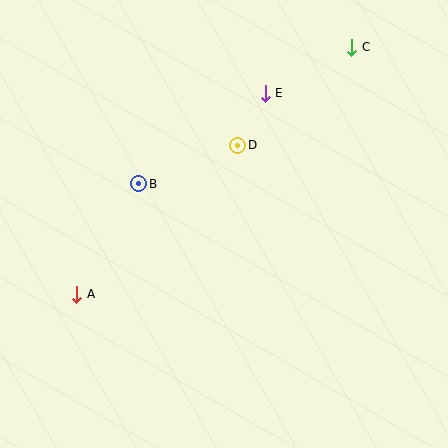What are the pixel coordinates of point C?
Point C is at (352, 47).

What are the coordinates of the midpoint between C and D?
The midpoint between C and D is at (295, 96).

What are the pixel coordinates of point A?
Point A is at (77, 294).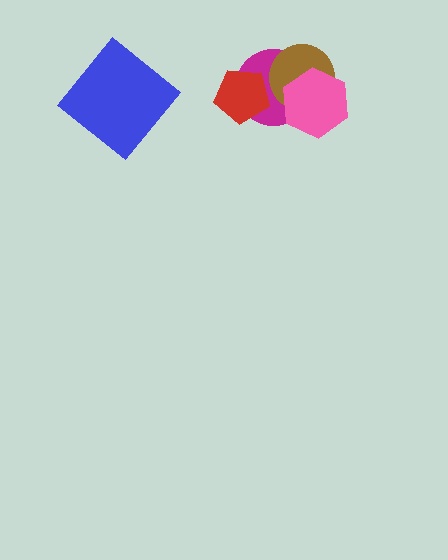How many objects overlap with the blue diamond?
0 objects overlap with the blue diamond.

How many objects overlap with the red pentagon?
1 object overlaps with the red pentagon.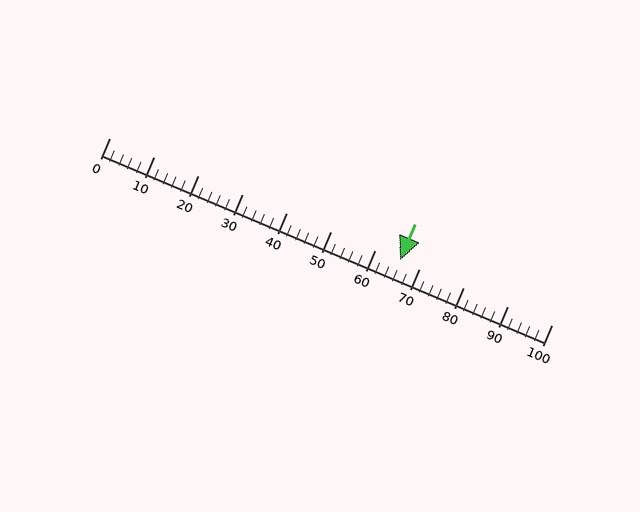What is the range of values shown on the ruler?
The ruler shows values from 0 to 100.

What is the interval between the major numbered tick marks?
The major tick marks are spaced 10 units apart.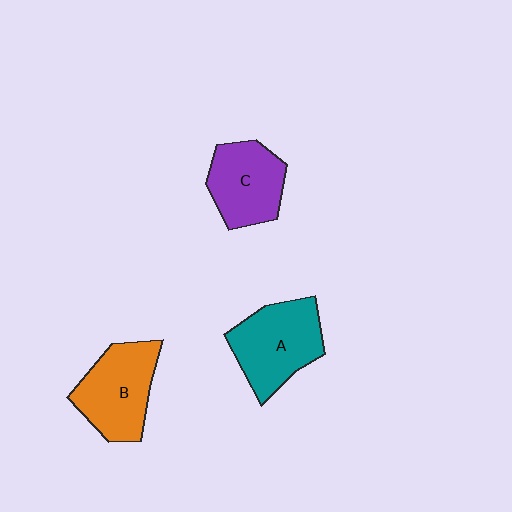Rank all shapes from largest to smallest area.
From largest to smallest: A (teal), B (orange), C (purple).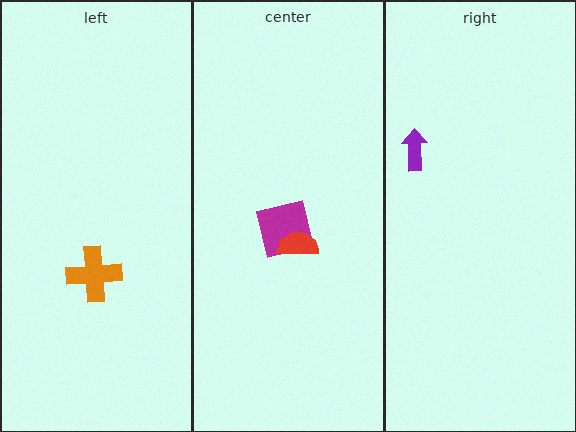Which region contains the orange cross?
The left region.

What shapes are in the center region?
The magenta square, the red semicircle.